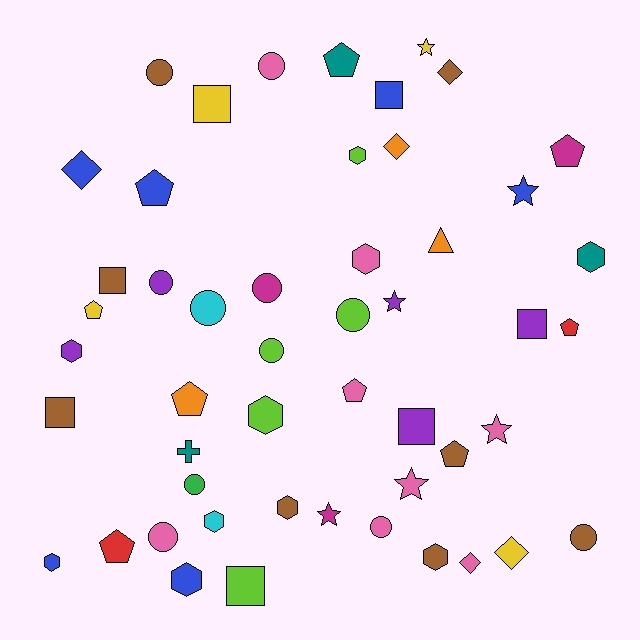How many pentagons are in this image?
There are 9 pentagons.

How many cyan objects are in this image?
There are 2 cyan objects.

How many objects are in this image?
There are 50 objects.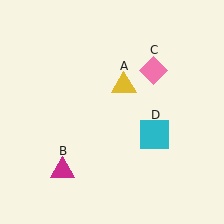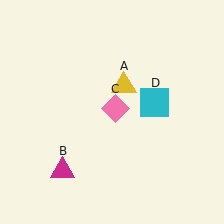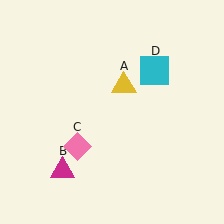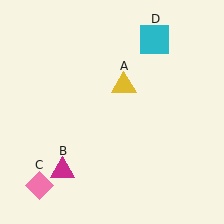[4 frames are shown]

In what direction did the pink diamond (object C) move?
The pink diamond (object C) moved down and to the left.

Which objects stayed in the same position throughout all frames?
Yellow triangle (object A) and magenta triangle (object B) remained stationary.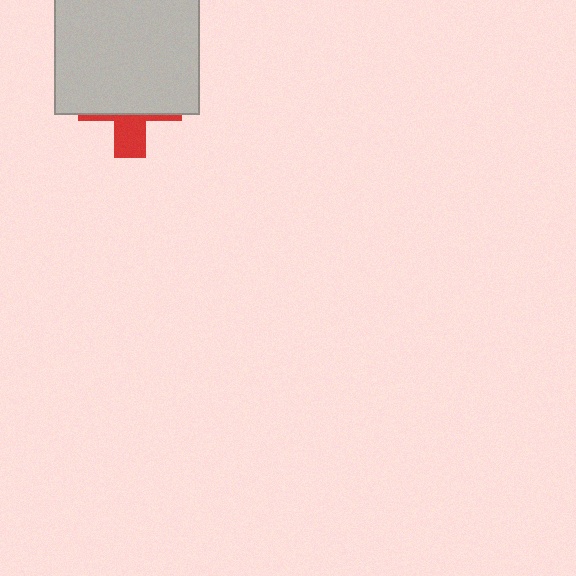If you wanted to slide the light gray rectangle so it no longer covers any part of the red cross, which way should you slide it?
Slide it up — that is the most direct way to separate the two shapes.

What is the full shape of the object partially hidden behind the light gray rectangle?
The partially hidden object is a red cross.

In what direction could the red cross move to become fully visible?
The red cross could move down. That would shift it out from behind the light gray rectangle entirely.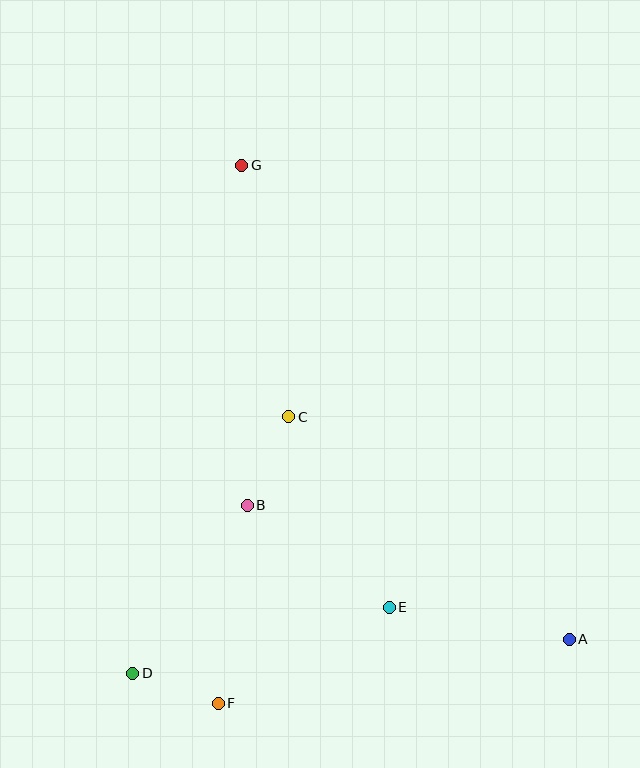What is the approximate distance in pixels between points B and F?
The distance between B and F is approximately 200 pixels.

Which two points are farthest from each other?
Points A and G are farthest from each other.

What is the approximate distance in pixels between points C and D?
The distance between C and D is approximately 300 pixels.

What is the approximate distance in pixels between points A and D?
The distance between A and D is approximately 438 pixels.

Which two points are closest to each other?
Points D and F are closest to each other.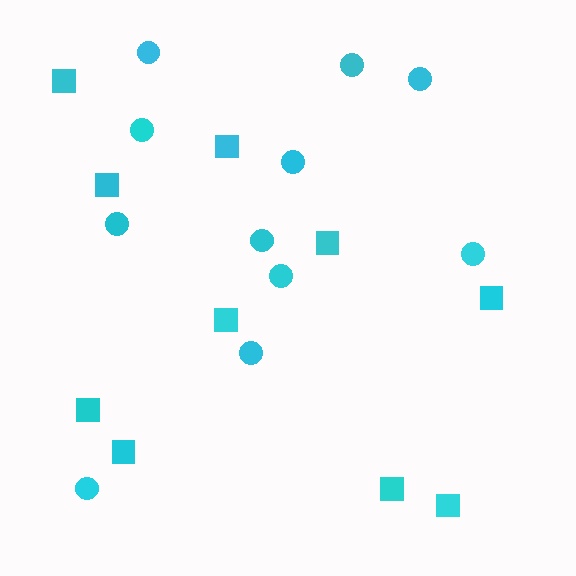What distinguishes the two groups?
There are 2 groups: one group of squares (10) and one group of circles (11).